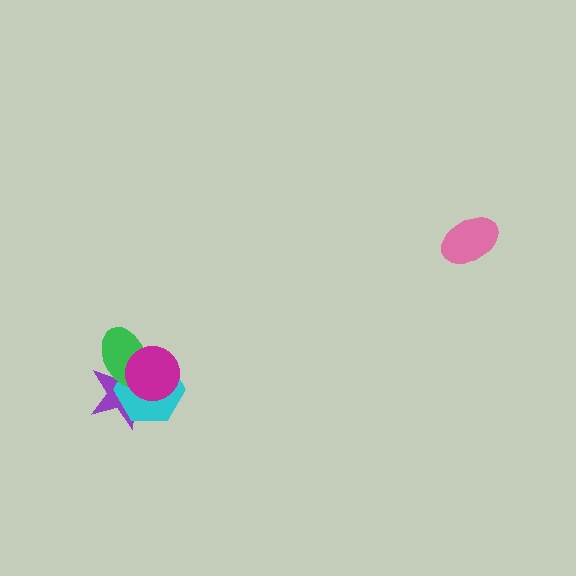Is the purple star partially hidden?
Yes, it is partially covered by another shape.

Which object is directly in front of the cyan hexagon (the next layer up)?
The green ellipse is directly in front of the cyan hexagon.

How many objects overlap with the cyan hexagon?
3 objects overlap with the cyan hexagon.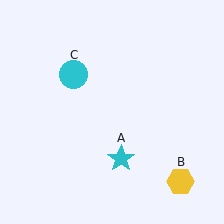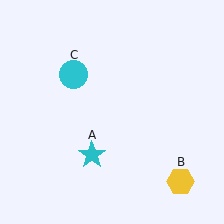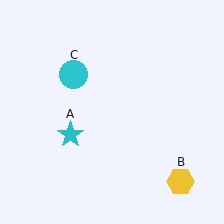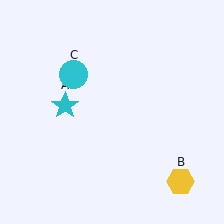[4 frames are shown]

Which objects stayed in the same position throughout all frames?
Yellow hexagon (object B) and cyan circle (object C) remained stationary.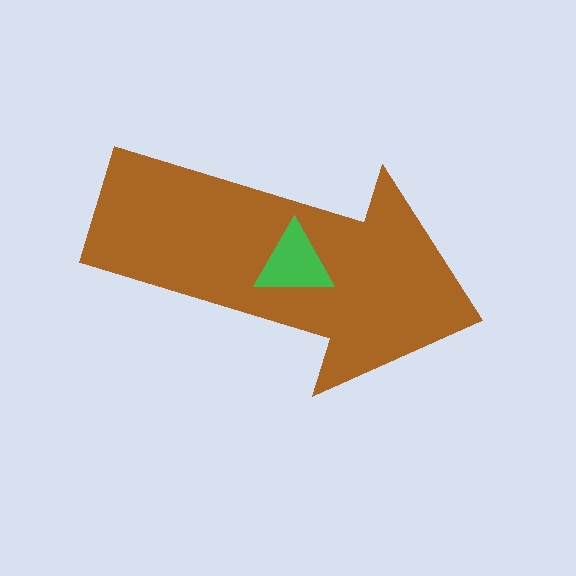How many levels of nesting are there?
2.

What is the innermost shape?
The green triangle.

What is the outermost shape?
The brown arrow.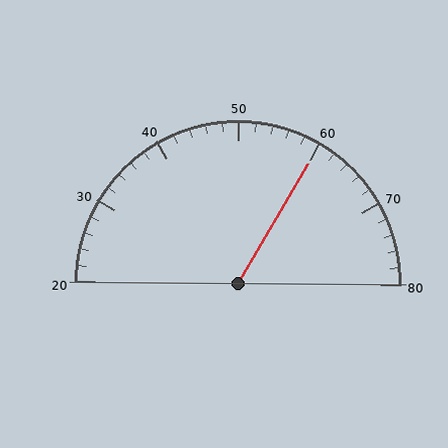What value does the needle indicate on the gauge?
The needle indicates approximately 60.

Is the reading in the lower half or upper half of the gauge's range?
The reading is in the upper half of the range (20 to 80).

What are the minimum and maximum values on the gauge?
The gauge ranges from 20 to 80.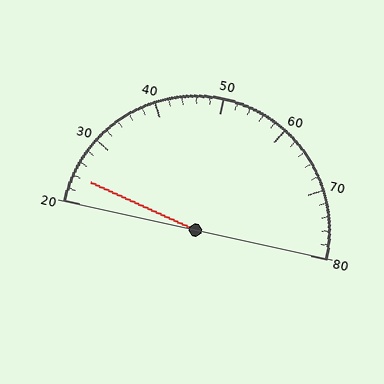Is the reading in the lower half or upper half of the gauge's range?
The reading is in the lower half of the range (20 to 80).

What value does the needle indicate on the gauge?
The needle indicates approximately 24.